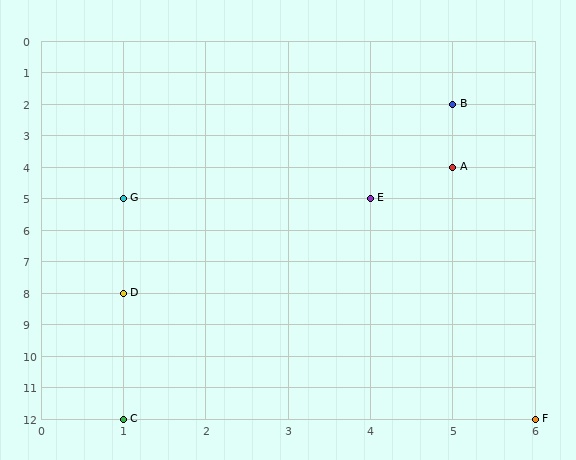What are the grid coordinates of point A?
Point A is at grid coordinates (5, 4).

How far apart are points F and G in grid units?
Points F and G are 5 columns and 7 rows apart (about 8.6 grid units diagonally).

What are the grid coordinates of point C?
Point C is at grid coordinates (1, 12).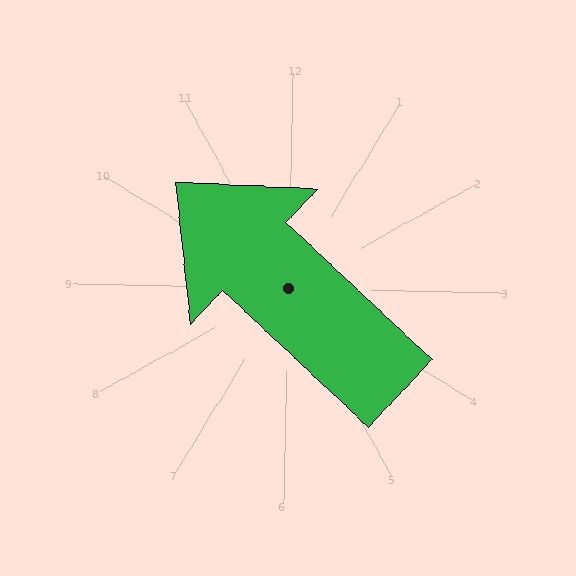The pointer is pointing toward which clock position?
Roughly 10 o'clock.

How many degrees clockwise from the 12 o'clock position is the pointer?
Approximately 312 degrees.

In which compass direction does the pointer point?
Northwest.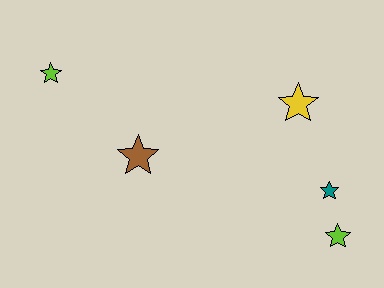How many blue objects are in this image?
There are no blue objects.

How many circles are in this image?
There are no circles.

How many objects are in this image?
There are 5 objects.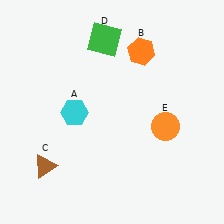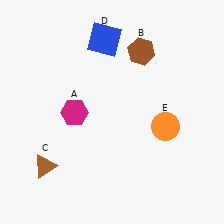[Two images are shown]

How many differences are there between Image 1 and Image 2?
There are 3 differences between the two images.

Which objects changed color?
A changed from cyan to magenta. B changed from orange to brown. D changed from green to blue.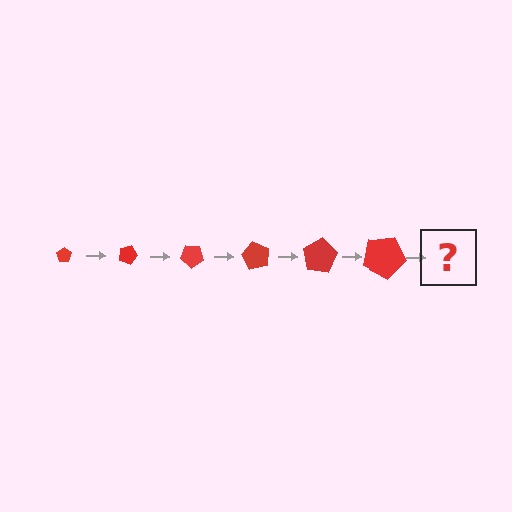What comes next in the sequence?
The next element should be a pentagon, larger than the previous one and rotated 120 degrees from the start.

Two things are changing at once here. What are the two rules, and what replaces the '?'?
The two rules are that the pentagon grows larger each step and it rotates 20 degrees each step. The '?' should be a pentagon, larger than the previous one and rotated 120 degrees from the start.